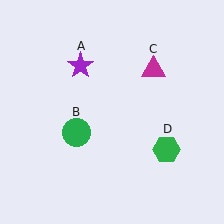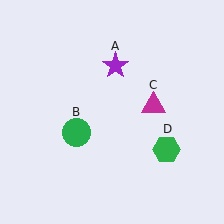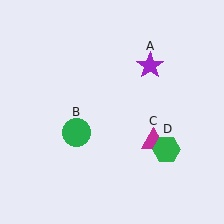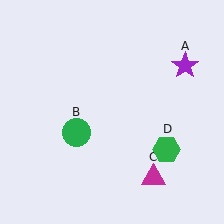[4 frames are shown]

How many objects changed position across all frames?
2 objects changed position: purple star (object A), magenta triangle (object C).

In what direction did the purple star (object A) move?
The purple star (object A) moved right.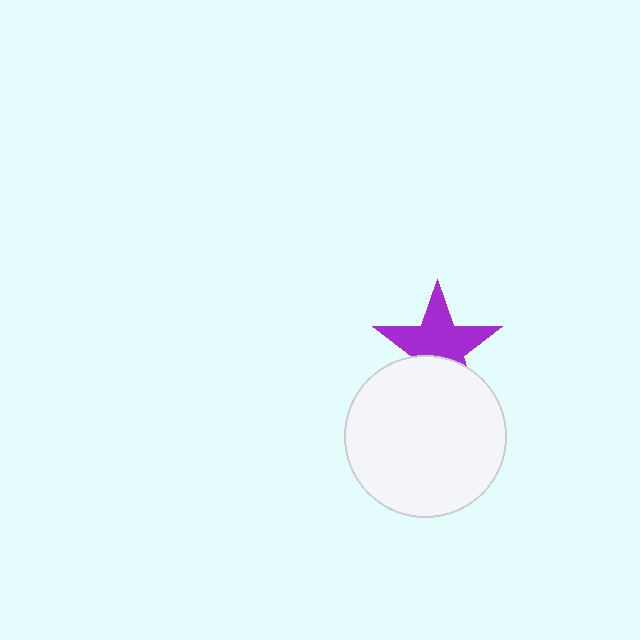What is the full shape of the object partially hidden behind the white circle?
The partially hidden object is a purple star.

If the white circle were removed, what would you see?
You would see the complete purple star.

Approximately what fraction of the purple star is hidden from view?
Roughly 34% of the purple star is hidden behind the white circle.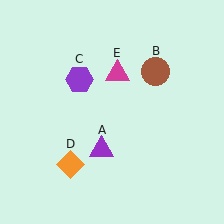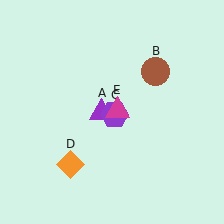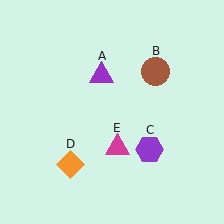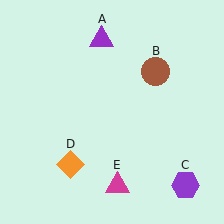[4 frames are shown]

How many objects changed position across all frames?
3 objects changed position: purple triangle (object A), purple hexagon (object C), magenta triangle (object E).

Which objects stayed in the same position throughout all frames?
Brown circle (object B) and orange diamond (object D) remained stationary.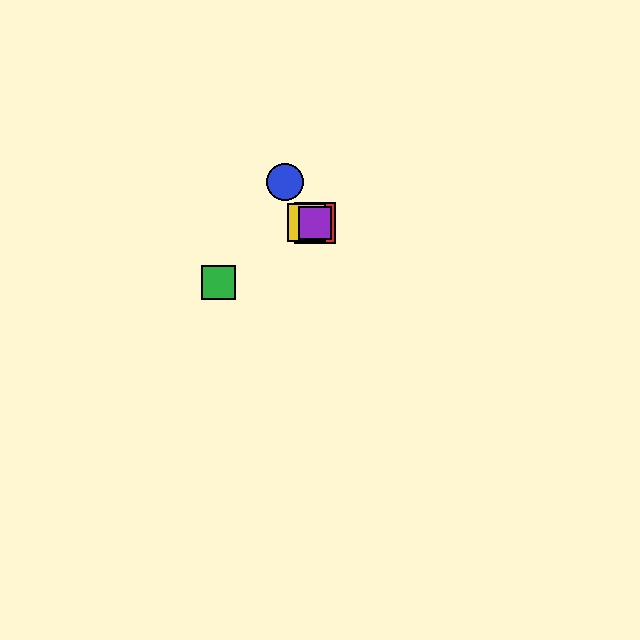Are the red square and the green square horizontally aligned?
No, the red square is at y≈223 and the green square is at y≈283.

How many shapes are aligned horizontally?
3 shapes (the red square, the yellow square, the purple square) are aligned horizontally.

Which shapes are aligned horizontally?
The red square, the yellow square, the purple square are aligned horizontally.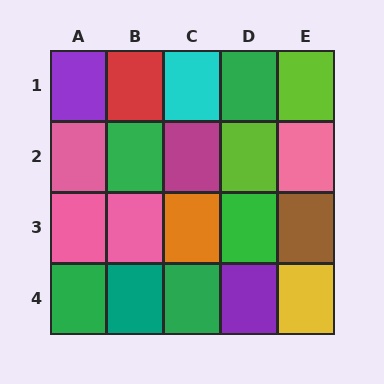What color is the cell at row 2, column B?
Green.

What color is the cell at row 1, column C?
Cyan.